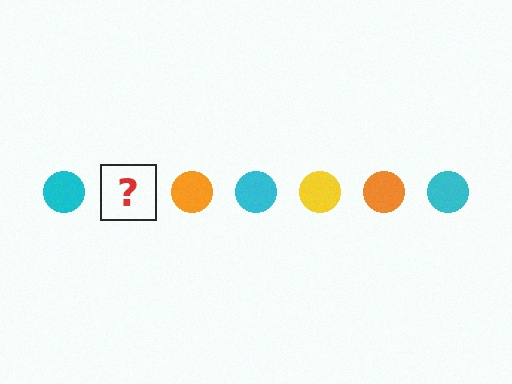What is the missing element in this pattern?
The missing element is a yellow circle.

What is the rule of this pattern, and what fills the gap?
The rule is that the pattern cycles through cyan, yellow, orange circles. The gap should be filled with a yellow circle.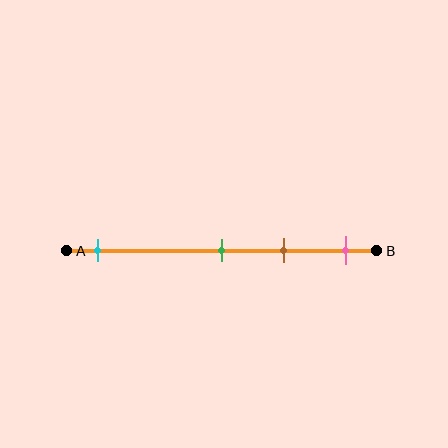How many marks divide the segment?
There are 4 marks dividing the segment.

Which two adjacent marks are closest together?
The green and brown marks are the closest adjacent pair.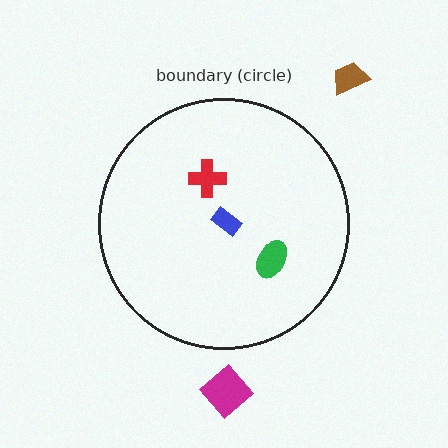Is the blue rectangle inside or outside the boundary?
Inside.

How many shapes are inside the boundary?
3 inside, 2 outside.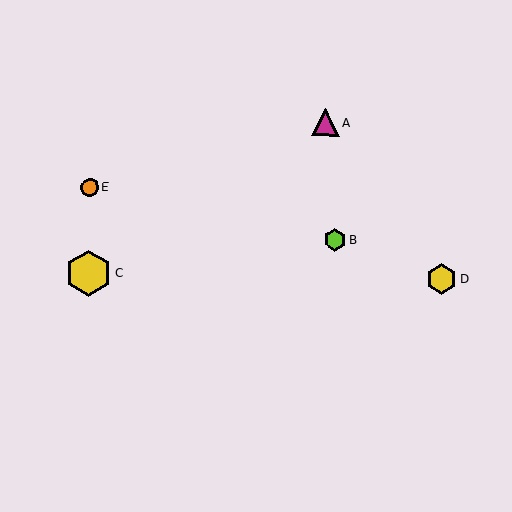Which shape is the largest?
The yellow hexagon (labeled C) is the largest.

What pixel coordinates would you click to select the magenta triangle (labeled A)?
Click at (325, 122) to select the magenta triangle A.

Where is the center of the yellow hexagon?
The center of the yellow hexagon is at (89, 273).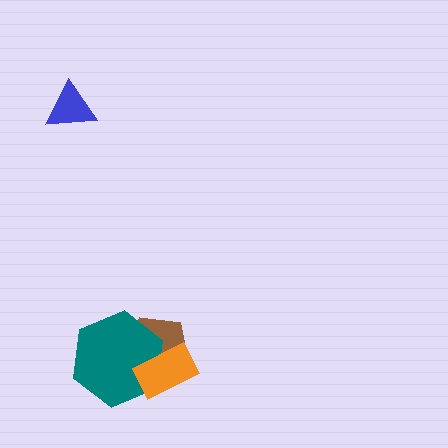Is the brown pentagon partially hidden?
Yes, it is partially covered by another shape.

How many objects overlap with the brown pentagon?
2 objects overlap with the brown pentagon.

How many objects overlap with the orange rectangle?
2 objects overlap with the orange rectangle.